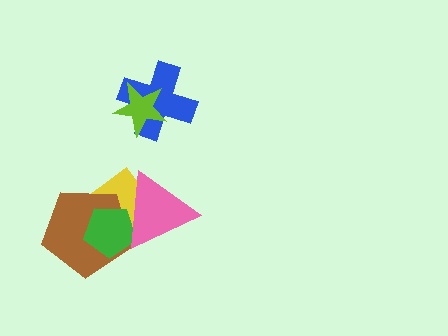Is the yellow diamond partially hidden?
Yes, it is partially covered by another shape.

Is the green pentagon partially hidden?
Yes, it is partially covered by another shape.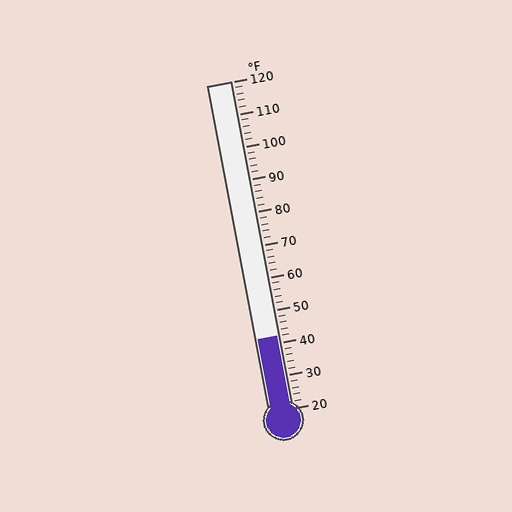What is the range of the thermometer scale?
The thermometer scale ranges from 20°F to 120°F.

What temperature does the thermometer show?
The thermometer shows approximately 42°F.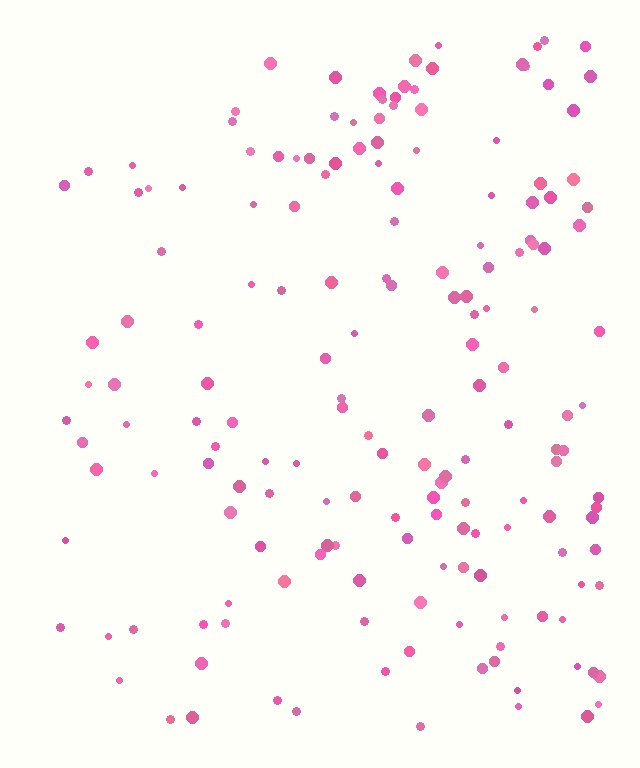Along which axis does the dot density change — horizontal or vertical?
Horizontal.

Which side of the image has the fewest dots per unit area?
The left.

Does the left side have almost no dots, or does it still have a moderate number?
Still a moderate number, just noticeably fewer than the right.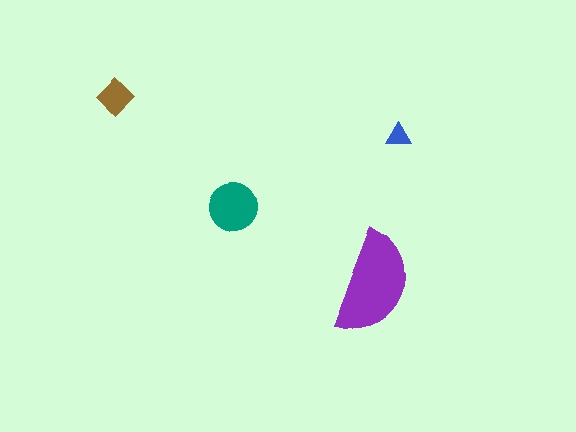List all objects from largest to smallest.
The purple semicircle, the teal circle, the brown diamond, the blue triangle.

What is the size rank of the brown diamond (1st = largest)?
3rd.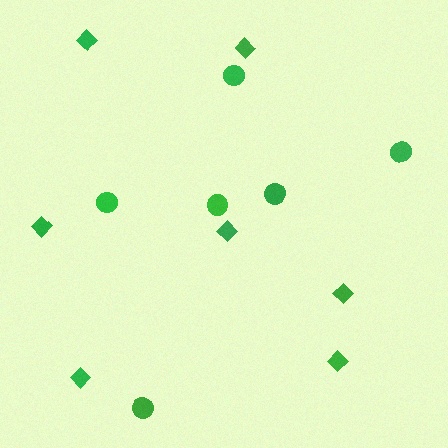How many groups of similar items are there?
There are 2 groups: one group of circles (6) and one group of diamonds (7).